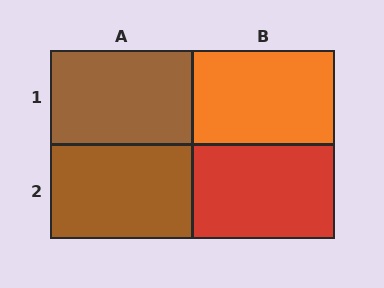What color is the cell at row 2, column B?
Red.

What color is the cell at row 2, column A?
Brown.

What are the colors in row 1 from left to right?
Brown, orange.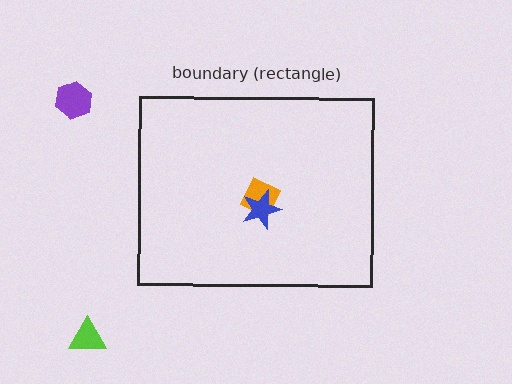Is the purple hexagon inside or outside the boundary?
Outside.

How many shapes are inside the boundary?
2 inside, 2 outside.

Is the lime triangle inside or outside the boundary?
Outside.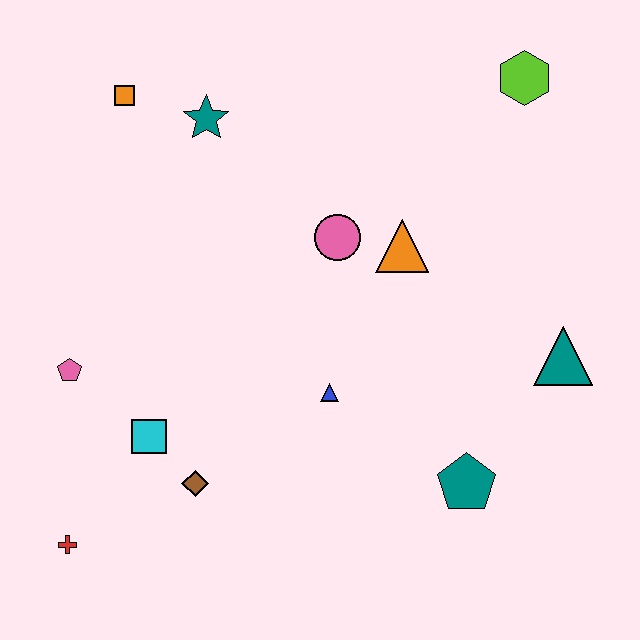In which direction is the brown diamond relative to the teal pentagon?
The brown diamond is to the left of the teal pentagon.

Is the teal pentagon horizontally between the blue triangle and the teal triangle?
Yes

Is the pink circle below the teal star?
Yes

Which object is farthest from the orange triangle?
The red cross is farthest from the orange triangle.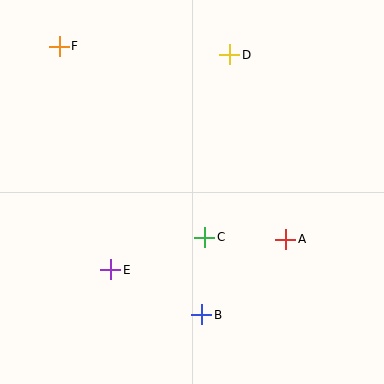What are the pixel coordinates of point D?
Point D is at (230, 55).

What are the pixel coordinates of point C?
Point C is at (205, 237).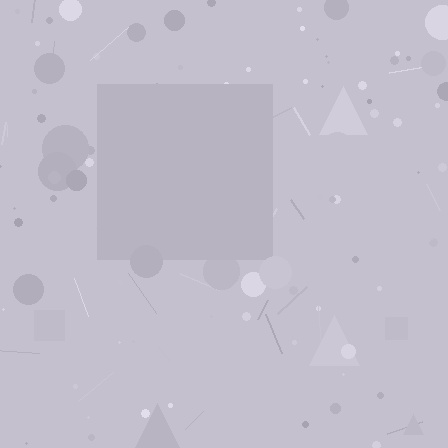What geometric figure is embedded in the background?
A square is embedded in the background.